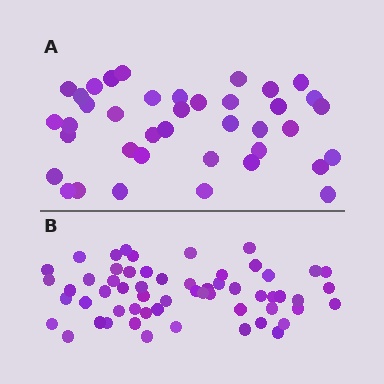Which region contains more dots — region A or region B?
Region B (the bottom region) has more dots.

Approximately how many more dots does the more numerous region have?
Region B has approximately 20 more dots than region A.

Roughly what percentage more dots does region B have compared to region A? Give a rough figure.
About 50% more.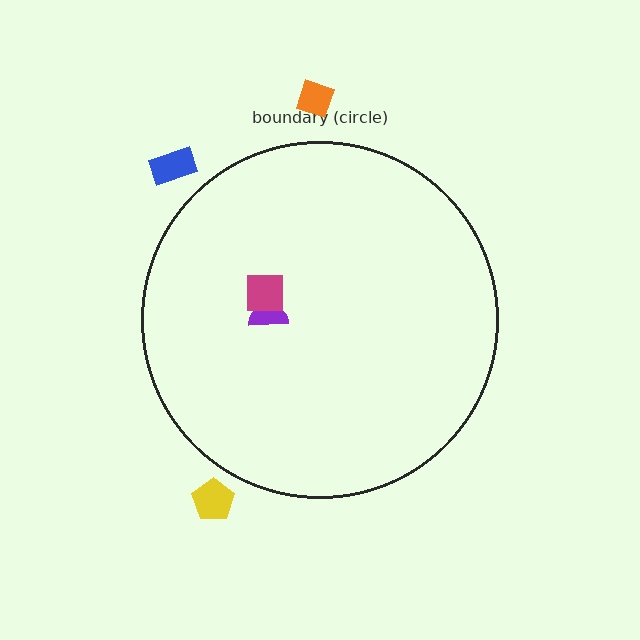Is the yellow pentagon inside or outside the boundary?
Outside.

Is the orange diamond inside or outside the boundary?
Outside.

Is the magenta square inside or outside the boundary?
Inside.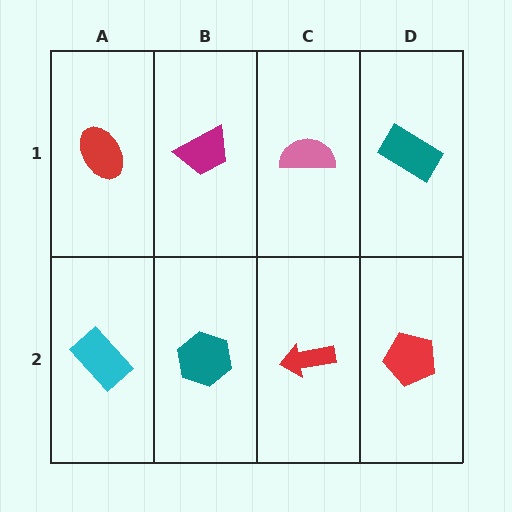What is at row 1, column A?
A red ellipse.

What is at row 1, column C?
A pink semicircle.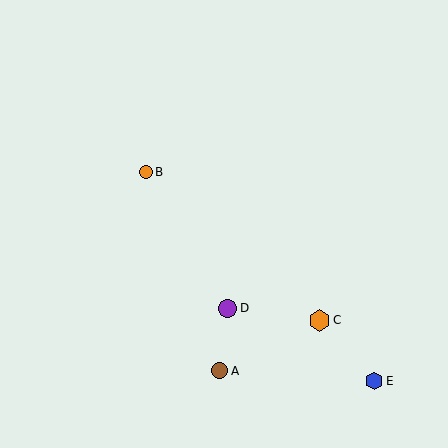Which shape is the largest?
The orange hexagon (labeled C) is the largest.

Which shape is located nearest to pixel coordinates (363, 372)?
The blue hexagon (labeled E) at (374, 381) is nearest to that location.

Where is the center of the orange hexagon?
The center of the orange hexagon is at (320, 320).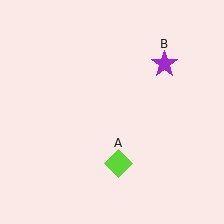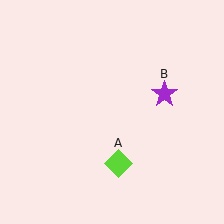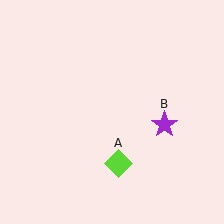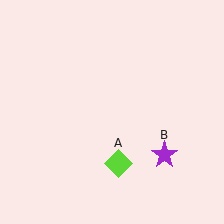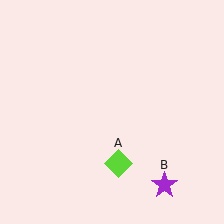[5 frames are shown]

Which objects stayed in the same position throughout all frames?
Lime diamond (object A) remained stationary.